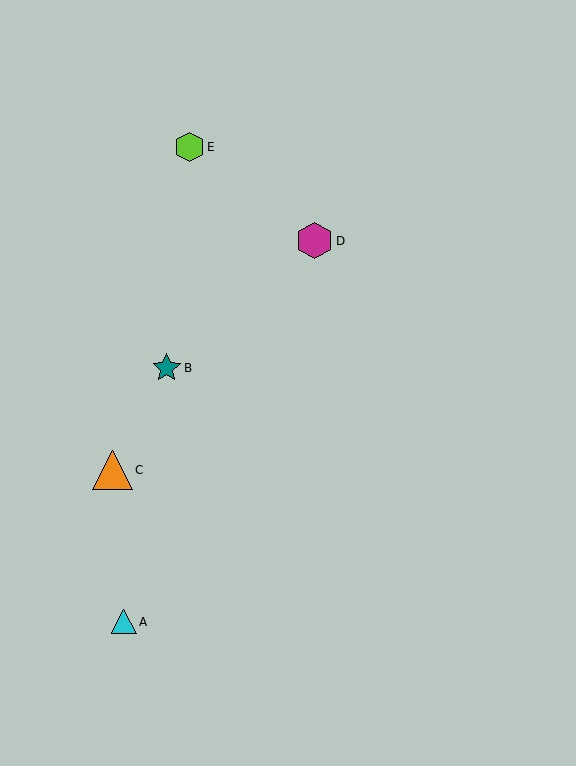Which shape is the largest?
The orange triangle (labeled C) is the largest.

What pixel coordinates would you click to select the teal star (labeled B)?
Click at (167, 368) to select the teal star B.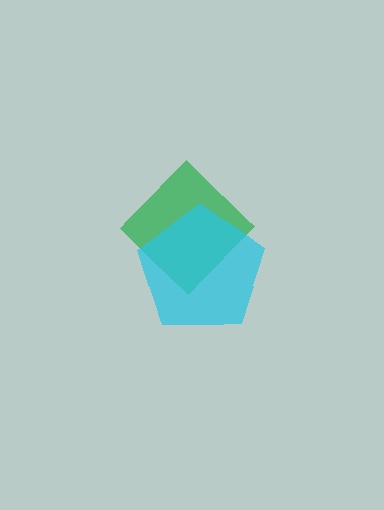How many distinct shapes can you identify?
There are 2 distinct shapes: a green diamond, a cyan pentagon.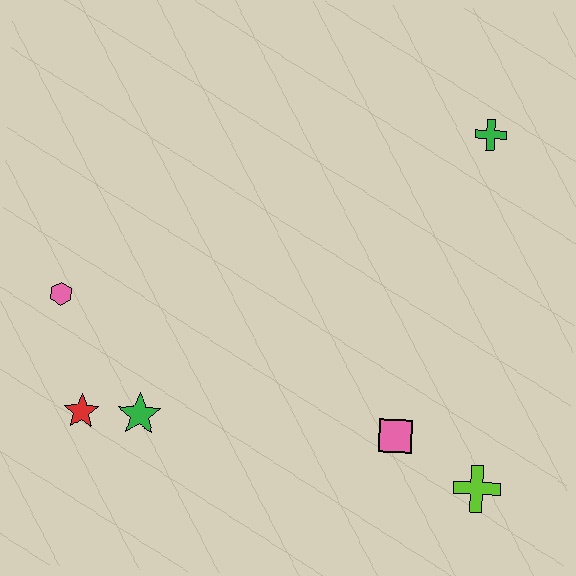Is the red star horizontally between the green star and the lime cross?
No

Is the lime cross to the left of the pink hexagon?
No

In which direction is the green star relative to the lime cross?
The green star is to the left of the lime cross.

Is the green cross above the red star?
Yes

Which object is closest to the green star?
The red star is closest to the green star.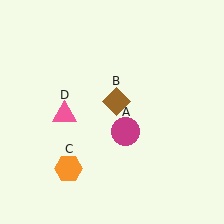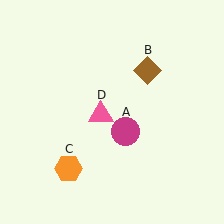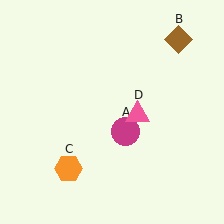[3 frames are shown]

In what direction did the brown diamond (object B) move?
The brown diamond (object B) moved up and to the right.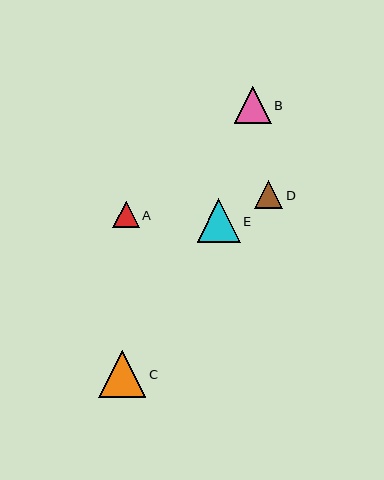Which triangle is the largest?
Triangle C is the largest with a size of approximately 47 pixels.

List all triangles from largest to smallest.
From largest to smallest: C, E, B, D, A.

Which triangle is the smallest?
Triangle A is the smallest with a size of approximately 26 pixels.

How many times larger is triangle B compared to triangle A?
Triangle B is approximately 1.4 times the size of triangle A.